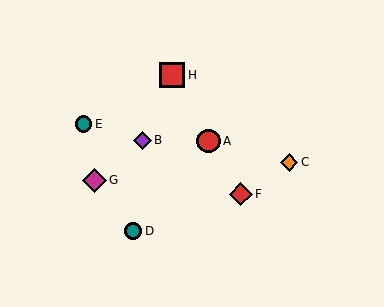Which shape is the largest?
The red square (labeled H) is the largest.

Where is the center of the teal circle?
The center of the teal circle is at (83, 124).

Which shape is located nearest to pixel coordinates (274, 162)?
The orange diamond (labeled C) at (289, 162) is nearest to that location.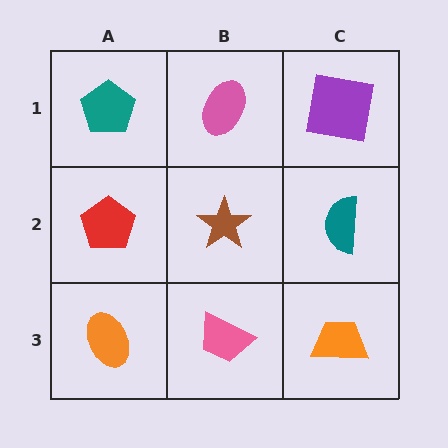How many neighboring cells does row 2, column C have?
3.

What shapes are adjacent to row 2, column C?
A purple square (row 1, column C), an orange trapezoid (row 3, column C), a brown star (row 2, column B).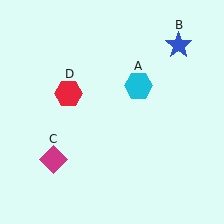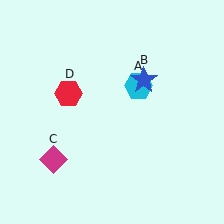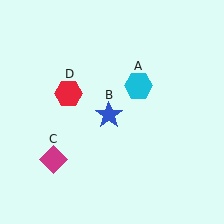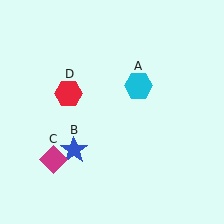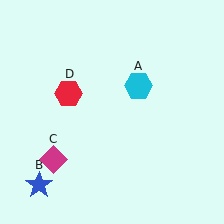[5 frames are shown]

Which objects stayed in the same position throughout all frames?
Cyan hexagon (object A) and magenta diamond (object C) and red hexagon (object D) remained stationary.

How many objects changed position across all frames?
1 object changed position: blue star (object B).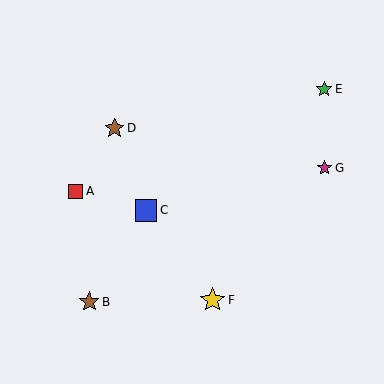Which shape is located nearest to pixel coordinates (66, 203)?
The red square (labeled A) at (76, 191) is nearest to that location.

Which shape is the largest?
The yellow star (labeled F) is the largest.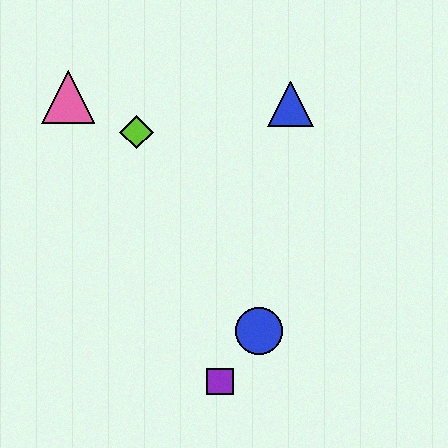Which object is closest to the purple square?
The blue circle is closest to the purple square.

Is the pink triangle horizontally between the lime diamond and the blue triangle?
No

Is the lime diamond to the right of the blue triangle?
No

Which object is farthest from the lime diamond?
The purple square is farthest from the lime diamond.